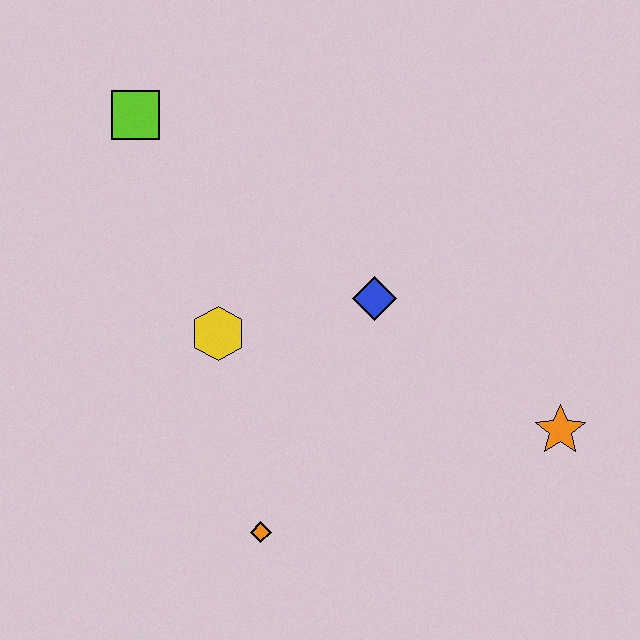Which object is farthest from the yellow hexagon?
The orange star is farthest from the yellow hexagon.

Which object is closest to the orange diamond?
The yellow hexagon is closest to the orange diamond.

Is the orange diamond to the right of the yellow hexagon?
Yes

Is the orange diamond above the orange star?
No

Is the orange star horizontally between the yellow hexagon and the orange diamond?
No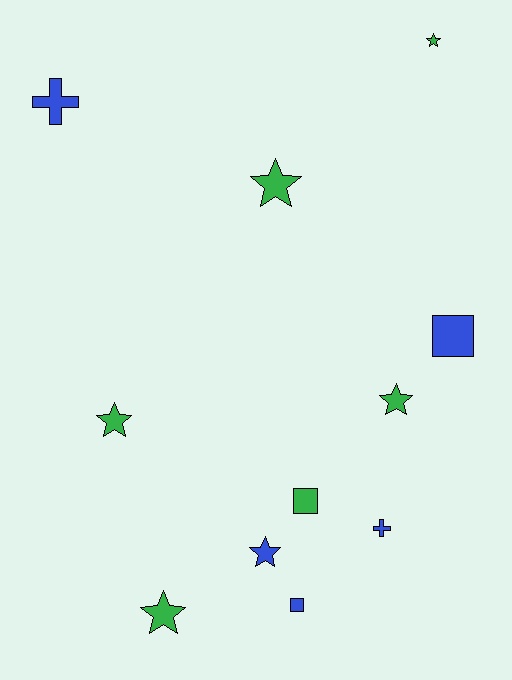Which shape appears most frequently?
Star, with 6 objects.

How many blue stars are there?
There is 1 blue star.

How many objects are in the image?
There are 11 objects.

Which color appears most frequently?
Green, with 6 objects.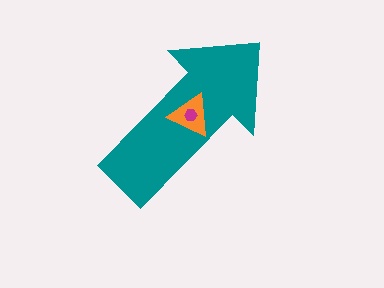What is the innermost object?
The magenta hexagon.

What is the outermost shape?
The teal arrow.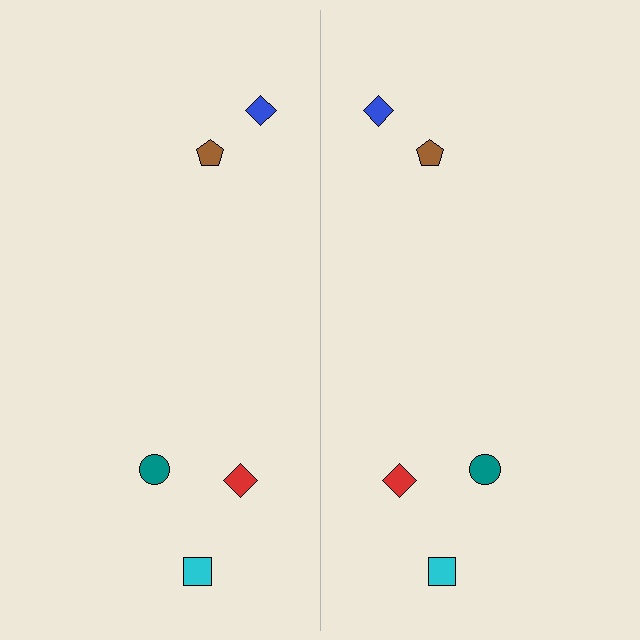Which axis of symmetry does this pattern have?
The pattern has a vertical axis of symmetry running through the center of the image.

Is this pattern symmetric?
Yes, this pattern has bilateral (reflection) symmetry.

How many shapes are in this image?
There are 10 shapes in this image.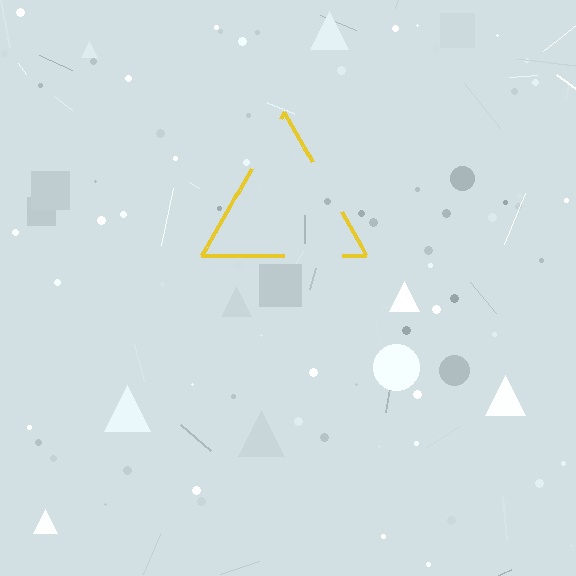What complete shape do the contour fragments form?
The contour fragments form a triangle.